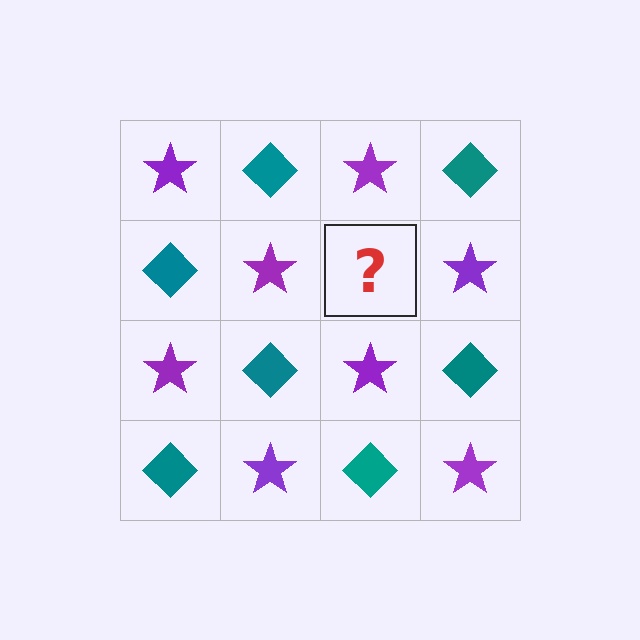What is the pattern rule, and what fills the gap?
The rule is that it alternates purple star and teal diamond in a checkerboard pattern. The gap should be filled with a teal diamond.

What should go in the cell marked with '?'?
The missing cell should contain a teal diamond.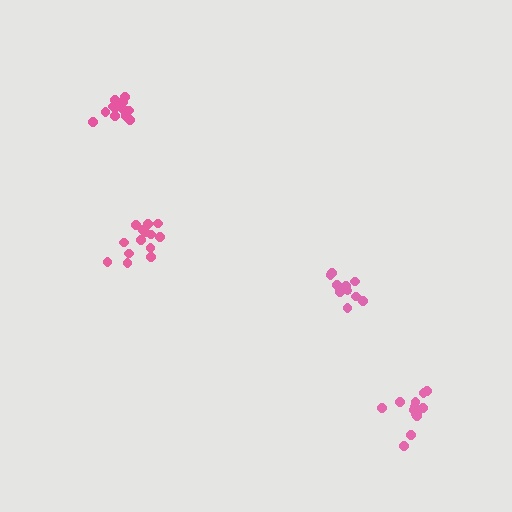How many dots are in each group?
Group 1: 13 dots, Group 2: 14 dots, Group 3: 10 dots, Group 4: 14 dots (51 total).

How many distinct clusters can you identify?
There are 4 distinct clusters.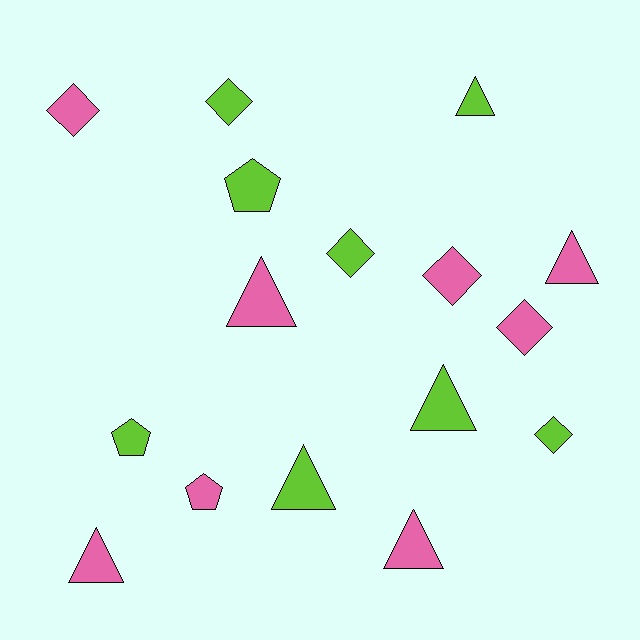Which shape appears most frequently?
Triangle, with 7 objects.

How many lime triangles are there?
There are 3 lime triangles.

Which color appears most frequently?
Pink, with 8 objects.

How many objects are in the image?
There are 16 objects.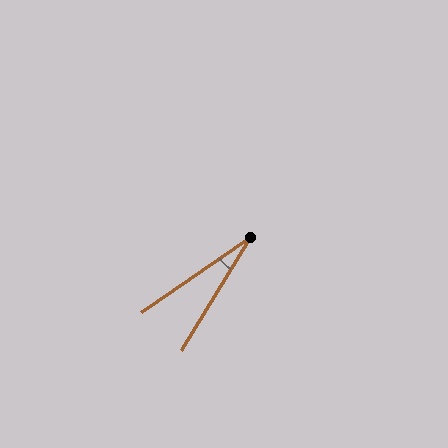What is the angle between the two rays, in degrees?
Approximately 24 degrees.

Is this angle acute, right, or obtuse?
It is acute.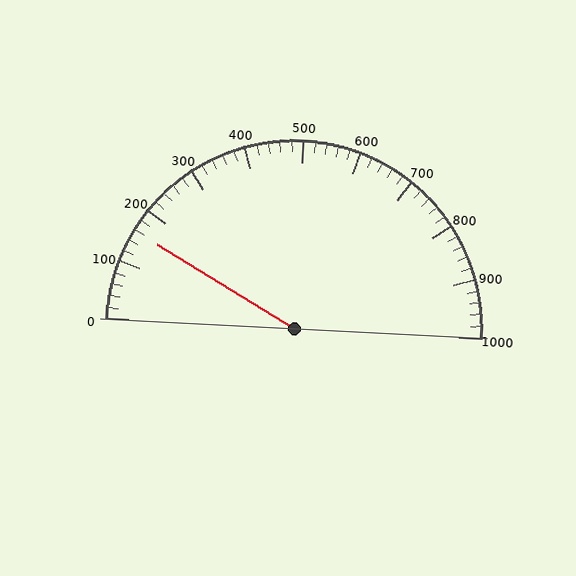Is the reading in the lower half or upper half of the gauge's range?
The reading is in the lower half of the range (0 to 1000).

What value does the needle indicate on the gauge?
The needle indicates approximately 160.